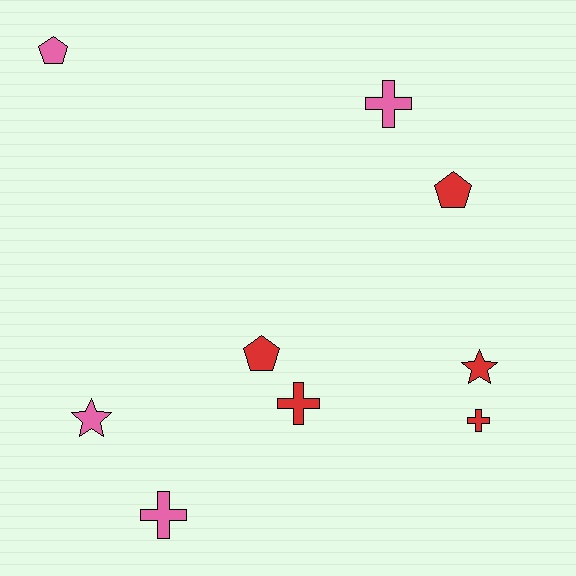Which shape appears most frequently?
Cross, with 4 objects.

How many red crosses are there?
There are 2 red crosses.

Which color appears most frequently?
Red, with 5 objects.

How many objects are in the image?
There are 9 objects.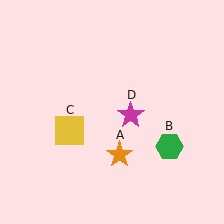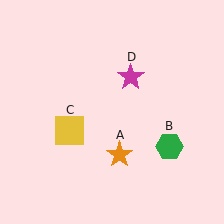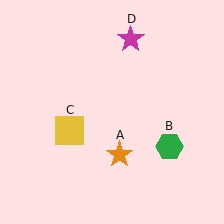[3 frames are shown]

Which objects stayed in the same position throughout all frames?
Orange star (object A) and green hexagon (object B) and yellow square (object C) remained stationary.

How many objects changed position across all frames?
1 object changed position: magenta star (object D).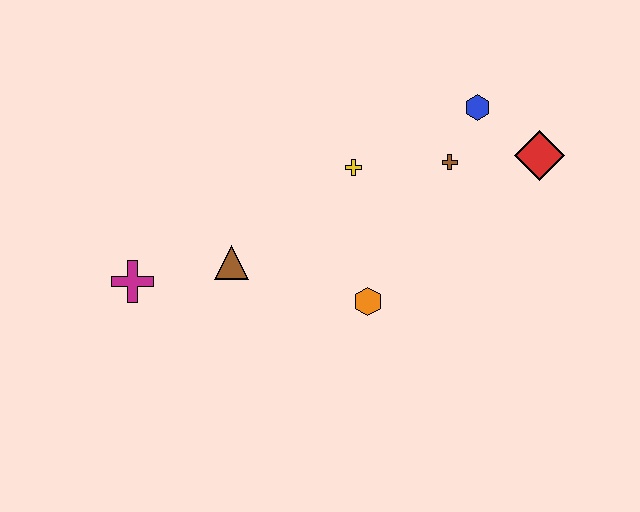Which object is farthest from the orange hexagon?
The magenta cross is farthest from the orange hexagon.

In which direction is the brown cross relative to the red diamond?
The brown cross is to the left of the red diamond.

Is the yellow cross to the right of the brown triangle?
Yes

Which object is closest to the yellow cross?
The brown cross is closest to the yellow cross.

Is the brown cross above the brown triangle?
Yes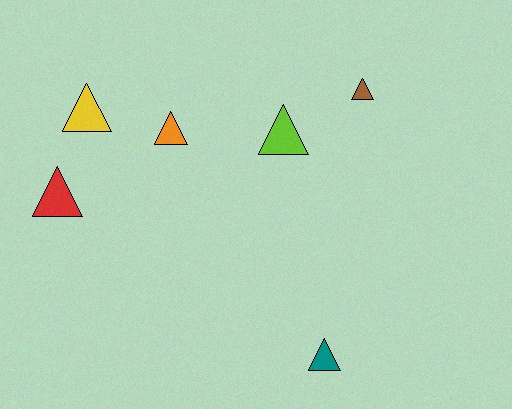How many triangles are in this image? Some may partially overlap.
There are 6 triangles.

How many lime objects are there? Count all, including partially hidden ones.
There is 1 lime object.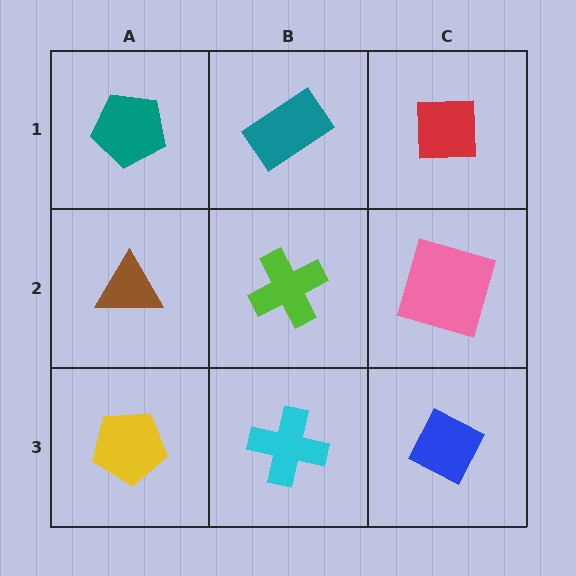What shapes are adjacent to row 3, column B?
A lime cross (row 2, column B), a yellow pentagon (row 3, column A), a blue diamond (row 3, column C).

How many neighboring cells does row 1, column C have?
2.